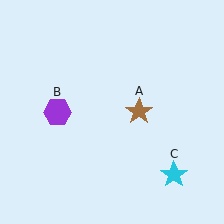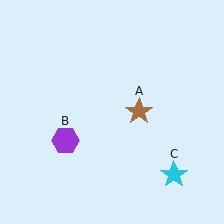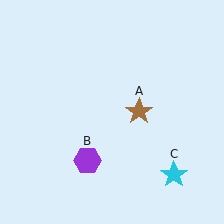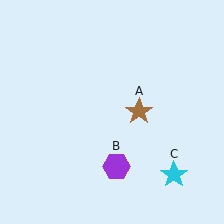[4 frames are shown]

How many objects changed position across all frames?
1 object changed position: purple hexagon (object B).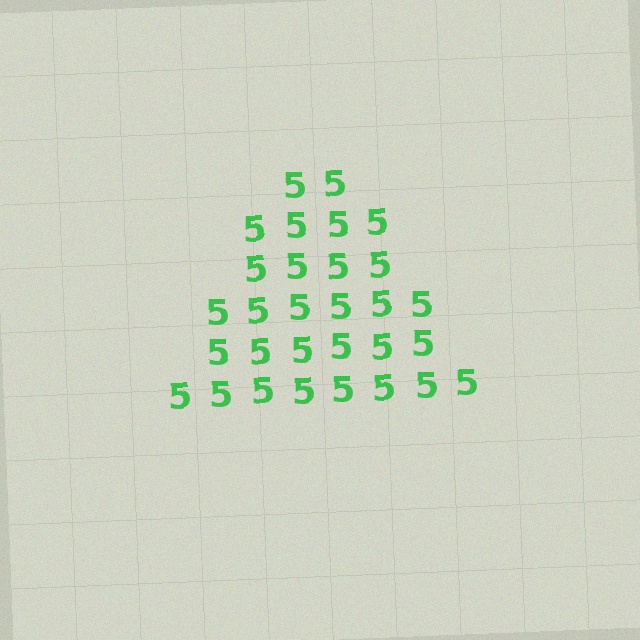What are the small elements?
The small elements are digit 5's.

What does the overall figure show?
The overall figure shows a triangle.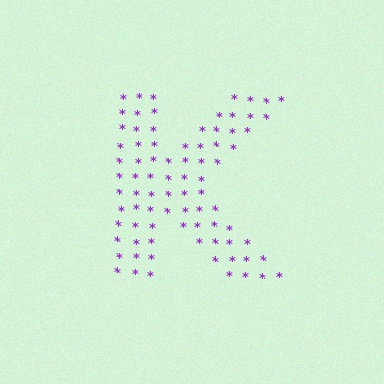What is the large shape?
The large shape is the letter K.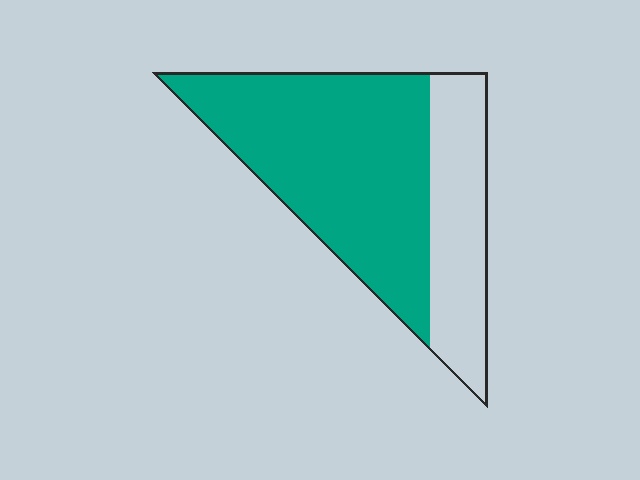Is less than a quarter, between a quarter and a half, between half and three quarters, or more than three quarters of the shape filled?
Between half and three quarters.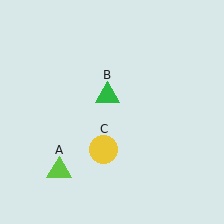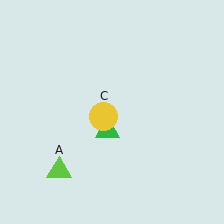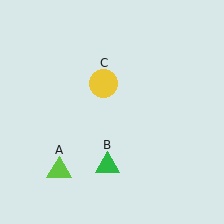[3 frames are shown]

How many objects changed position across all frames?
2 objects changed position: green triangle (object B), yellow circle (object C).